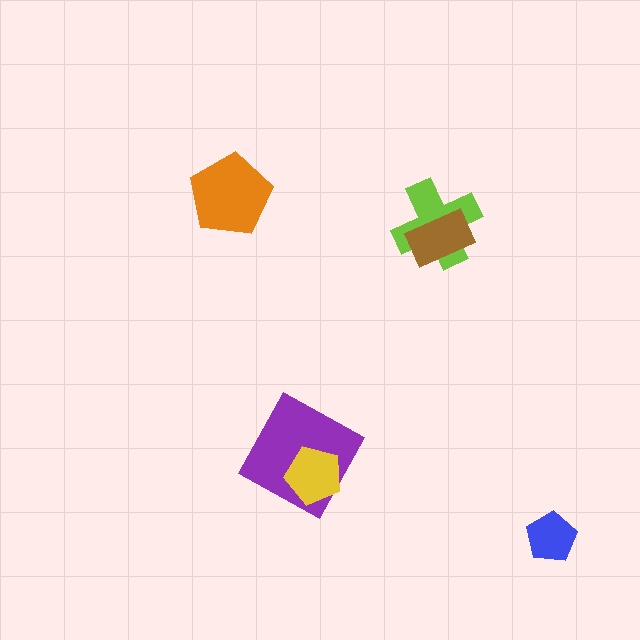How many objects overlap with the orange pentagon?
0 objects overlap with the orange pentagon.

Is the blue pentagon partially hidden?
No, no other shape covers it.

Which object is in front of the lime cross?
The brown rectangle is in front of the lime cross.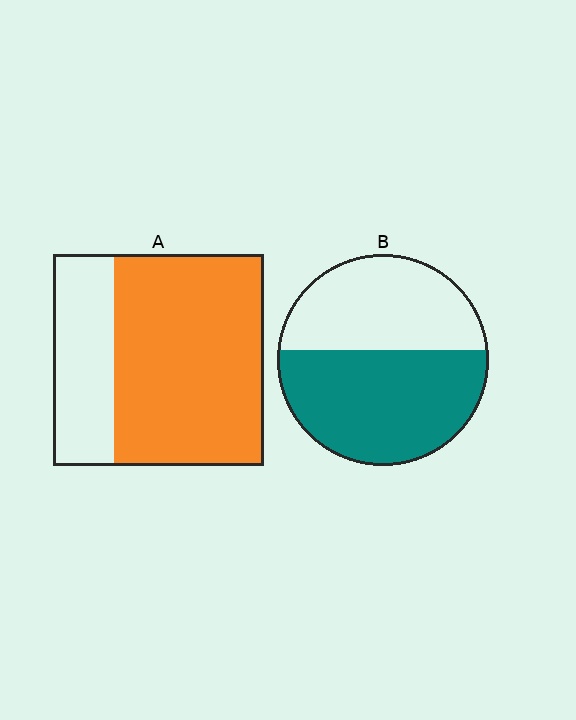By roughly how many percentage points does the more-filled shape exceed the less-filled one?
By roughly 15 percentage points (A over B).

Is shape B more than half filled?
Yes.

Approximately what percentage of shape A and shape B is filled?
A is approximately 70% and B is approximately 55%.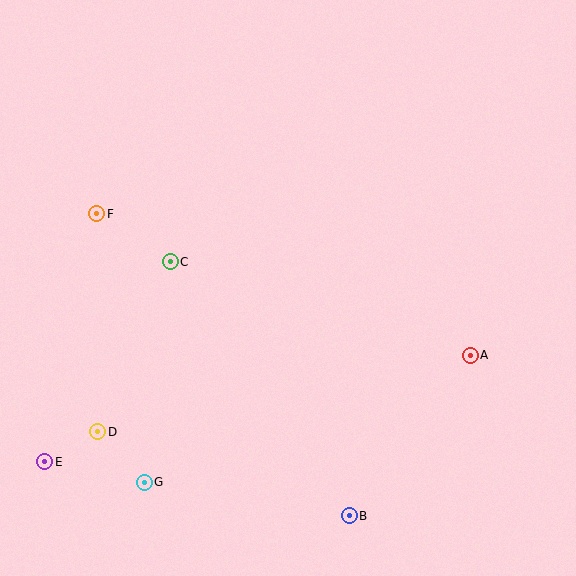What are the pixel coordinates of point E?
Point E is at (45, 462).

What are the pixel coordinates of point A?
Point A is at (470, 355).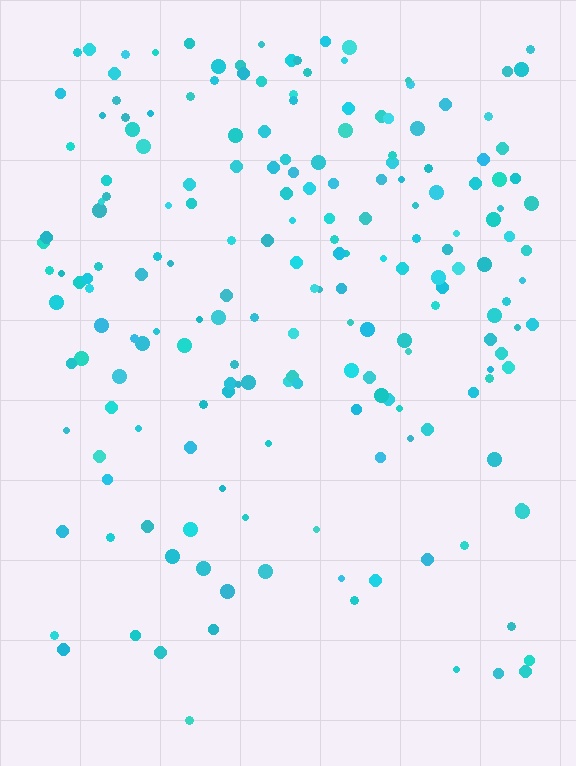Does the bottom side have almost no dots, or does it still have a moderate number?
Still a moderate number, just noticeably fewer than the top.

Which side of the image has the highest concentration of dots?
The top.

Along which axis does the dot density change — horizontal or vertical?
Vertical.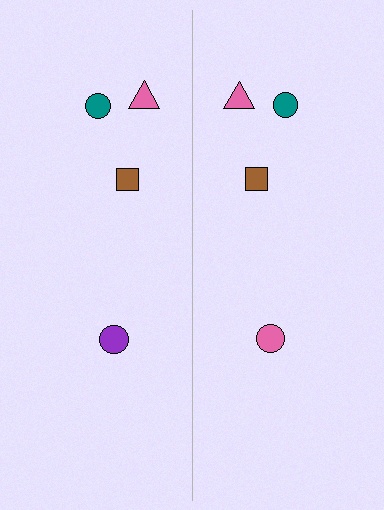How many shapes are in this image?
There are 8 shapes in this image.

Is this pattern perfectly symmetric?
No, the pattern is not perfectly symmetric. The pink circle on the right side breaks the symmetry — its mirror counterpart is purple.